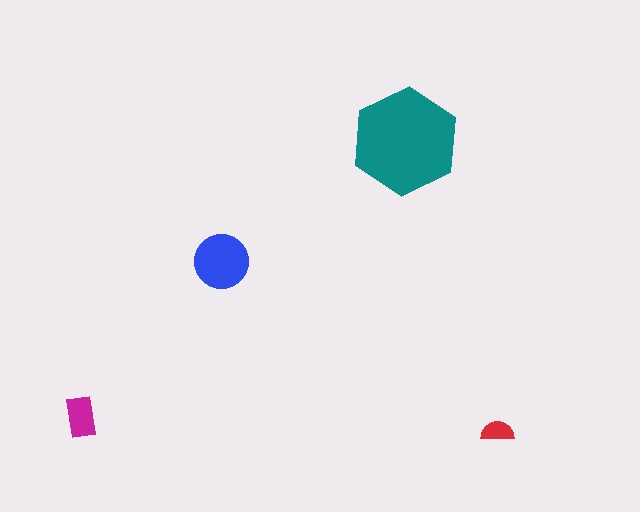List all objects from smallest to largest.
The red semicircle, the magenta rectangle, the blue circle, the teal hexagon.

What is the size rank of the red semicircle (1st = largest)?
4th.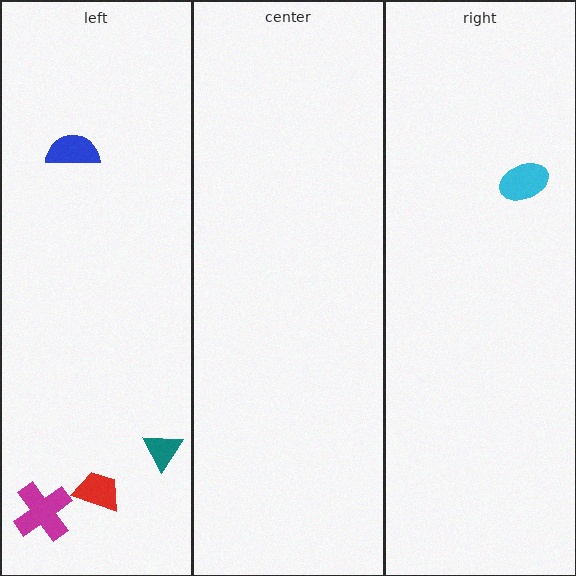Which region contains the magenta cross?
The left region.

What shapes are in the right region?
The cyan ellipse.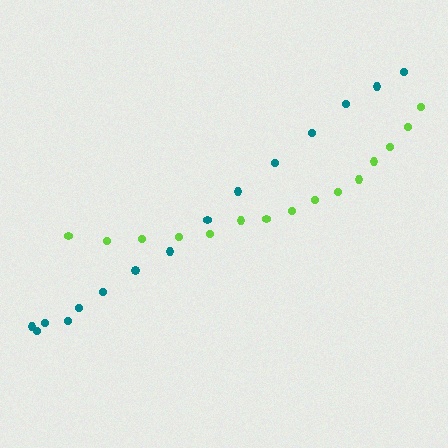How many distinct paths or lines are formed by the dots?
There are 2 distinct paths.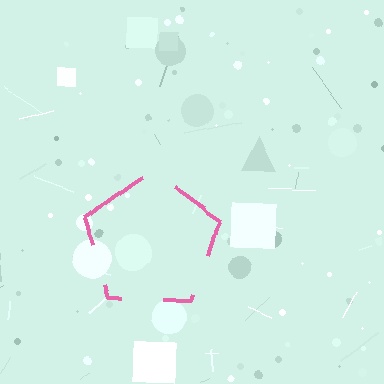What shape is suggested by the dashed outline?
The dashed outline suggests a pentagon.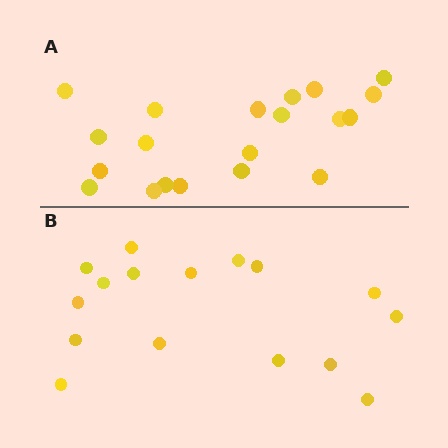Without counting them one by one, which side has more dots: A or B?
Region A (the top region) has more dots.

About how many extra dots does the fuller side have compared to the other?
Region A has about 4 more dots than region B.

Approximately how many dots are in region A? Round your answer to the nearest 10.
About 20 dots.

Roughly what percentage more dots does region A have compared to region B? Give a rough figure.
About 25% more.